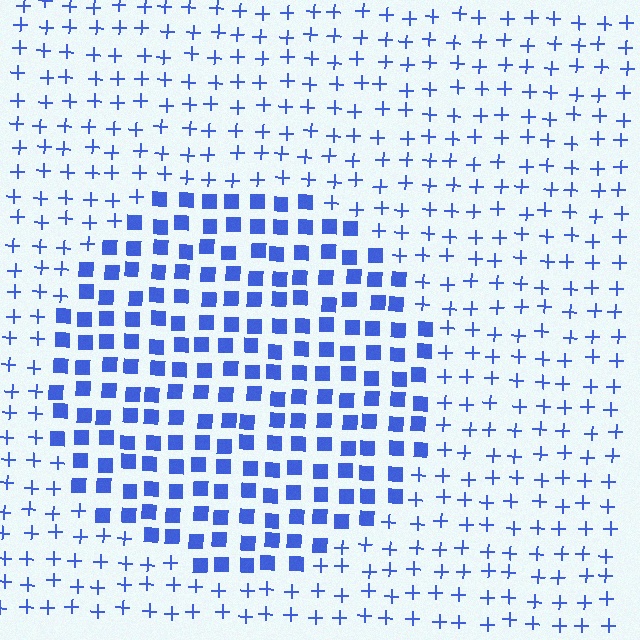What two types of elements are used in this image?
The image uses squares inside the circle region and plus signs outside it.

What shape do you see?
I see a circle.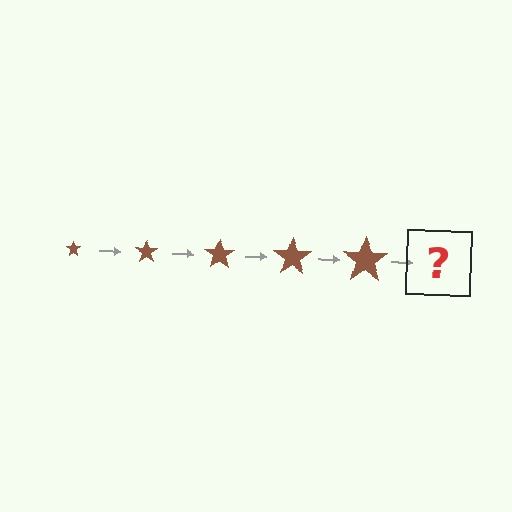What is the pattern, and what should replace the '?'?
The pattern is that the star gets progressively larger each step. The '?' should be a brown star, larger than the previous one.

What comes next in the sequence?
The next element should be a brown star, larger than the previous one.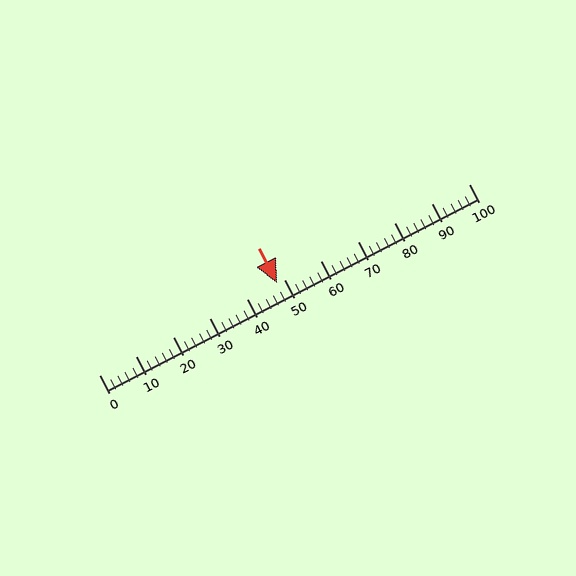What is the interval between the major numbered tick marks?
The major tick marks are spaced 10 units apart.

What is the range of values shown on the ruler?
The ruler shows values from 0 to 100.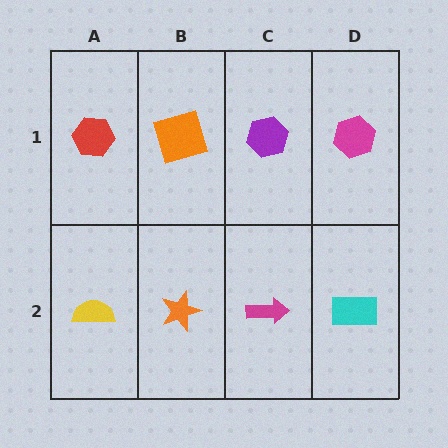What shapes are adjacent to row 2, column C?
A purple hexagon (row 1, column C), an orange star (row 2, column B), a cyan rectangle (row 2, column D).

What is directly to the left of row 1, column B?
A red hexagon.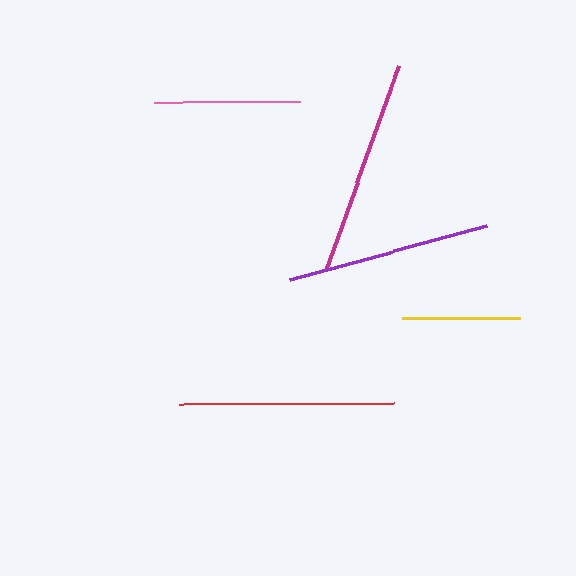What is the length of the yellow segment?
The yellow segment is approximately 117 pixels long.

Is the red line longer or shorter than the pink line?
The red line is longer than the pink line.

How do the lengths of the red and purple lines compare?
The red and purple lines are approximately the same length.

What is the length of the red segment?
The red segment is approximately 215 pixels long.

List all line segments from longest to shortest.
From longest to shortest: magenta, red, purple, pink, yellow.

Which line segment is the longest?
The magenta line is the longest at approximately 217 pixels.